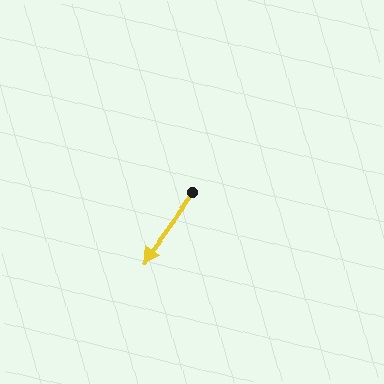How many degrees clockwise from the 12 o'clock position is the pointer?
Approximately 215 degrees.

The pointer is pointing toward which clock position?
Roughly 7 o'clock.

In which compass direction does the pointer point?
Southwest.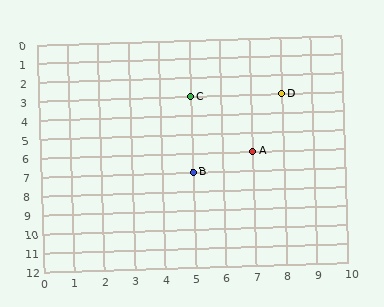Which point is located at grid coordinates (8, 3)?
Point D is at (8, 3).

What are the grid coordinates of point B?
Point B is at grid coordinates (5, 7).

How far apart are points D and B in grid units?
Points D and B are 3 columns and 4 rows apart (about 5.0 grid units diagonally).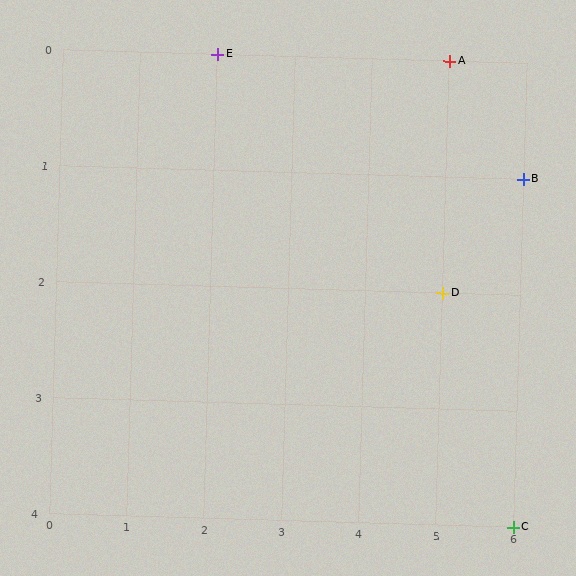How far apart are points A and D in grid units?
Points A and D are 2 rows apart.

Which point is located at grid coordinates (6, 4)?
Point C is at (6, 4).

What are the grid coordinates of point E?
Point E is at grid coordinates (2, 0).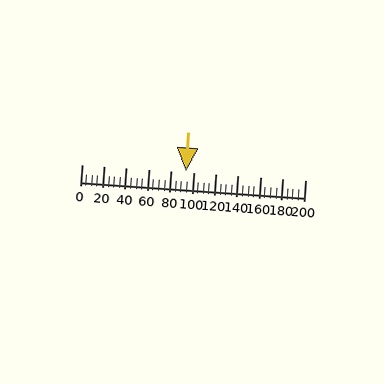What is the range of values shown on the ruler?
The ruler shows values from 0 to 200.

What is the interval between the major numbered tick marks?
The major tick marks are spaced 20 units apart.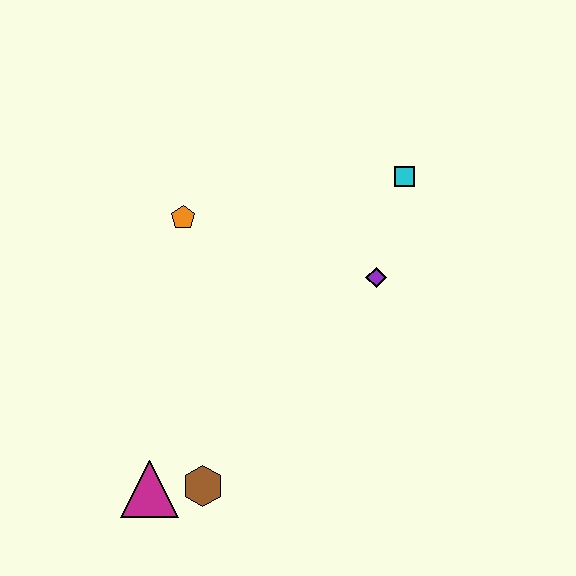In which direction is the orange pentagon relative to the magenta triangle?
The orange pentagon is above the magenta triangle.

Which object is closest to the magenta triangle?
The brown hexagon is closest to the magenta triangle.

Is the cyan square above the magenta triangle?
Yes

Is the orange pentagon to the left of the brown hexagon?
Yes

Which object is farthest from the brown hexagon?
The cyan square is farthest from the brown hexagon.